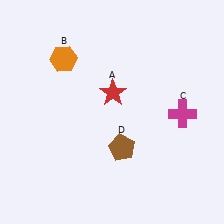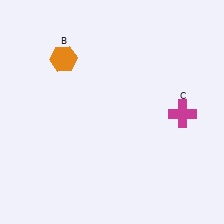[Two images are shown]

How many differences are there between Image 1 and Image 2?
There are 2 differences between the two images.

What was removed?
The red star (A), the brown pentagon (D) were removed in Image 2.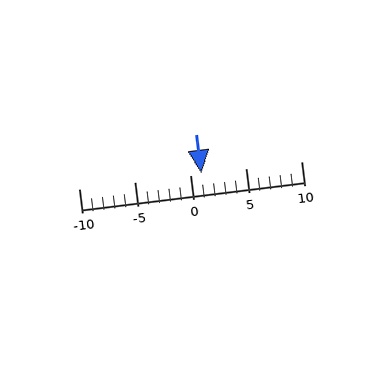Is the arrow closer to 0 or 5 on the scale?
The arrow is closer to 0.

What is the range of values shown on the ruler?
The ruler shows values from -10 to 10.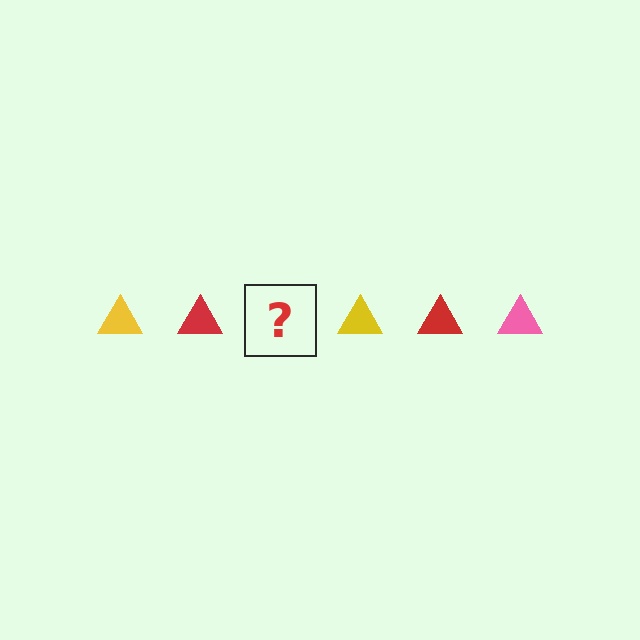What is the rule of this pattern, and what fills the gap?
The rule is that the pattern cycles through yellow, red, pink triangles. The gap should be filled with a pink triangle.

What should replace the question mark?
The question mark should be replaced with a pink triangle.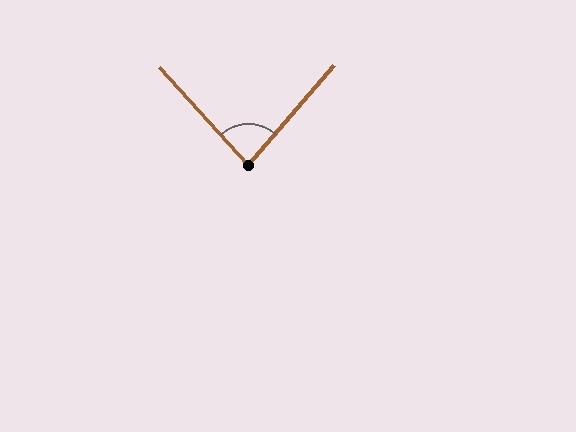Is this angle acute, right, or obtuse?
It is acute.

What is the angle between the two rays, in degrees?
Approximately 83 degrees.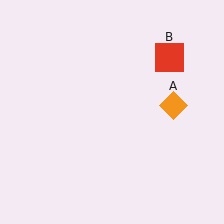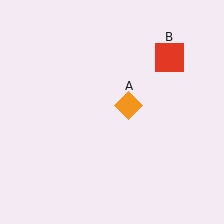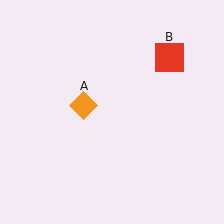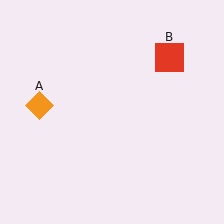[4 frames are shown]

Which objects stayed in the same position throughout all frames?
Red square (object B) remained stationary.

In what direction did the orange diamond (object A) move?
The orange diamond (object A) moved left.